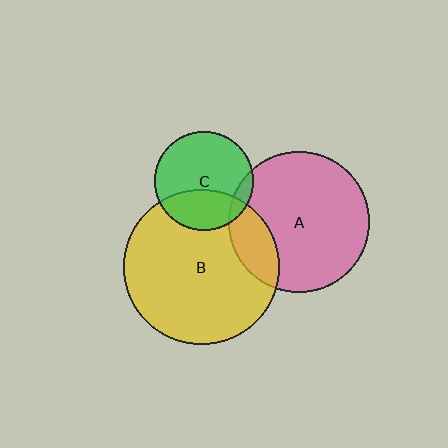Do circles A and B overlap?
Yes.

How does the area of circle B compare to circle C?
Approximately 2.5 times.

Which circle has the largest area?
Circle B (yellow).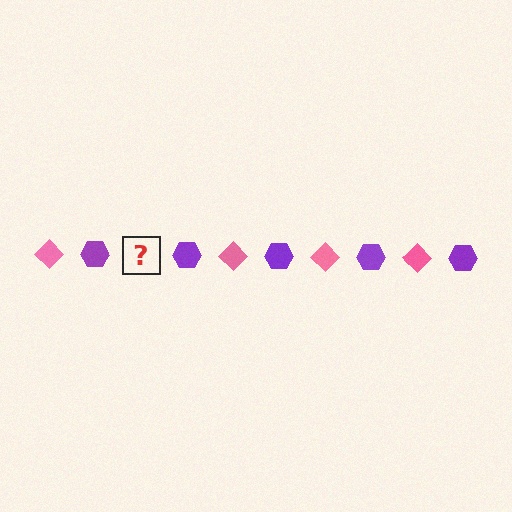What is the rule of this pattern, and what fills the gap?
The rule is that the pattern alternates between pink diamond and purple hexagon. The gap should be filled with a pink diamond.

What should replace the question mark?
The question mark should be replaced with a pink diamond.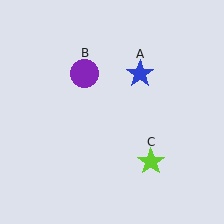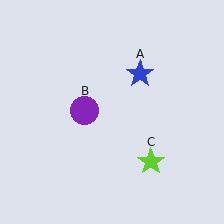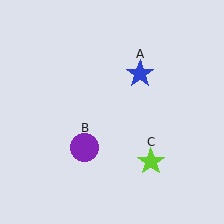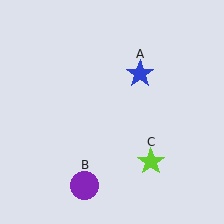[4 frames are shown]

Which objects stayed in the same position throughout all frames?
Blue star (object A) and lime star (object C) remained stationary.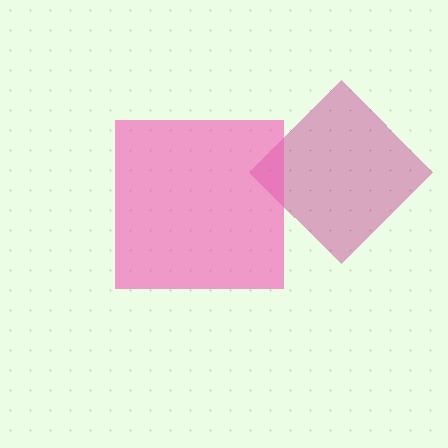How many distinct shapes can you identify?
There are 2 distinct shapes: a magenta diamond, a pink square.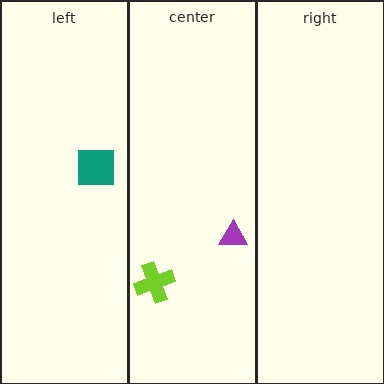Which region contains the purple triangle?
The center region.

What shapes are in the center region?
The lime cross, the purple triangle.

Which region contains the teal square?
The left region.